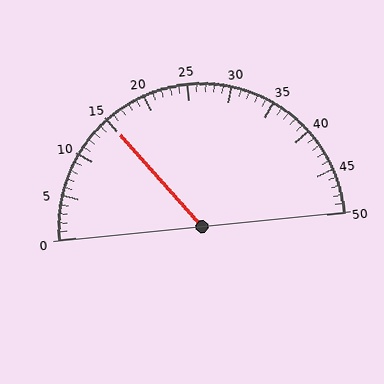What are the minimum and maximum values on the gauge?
The gauge ranges from 0 to 50.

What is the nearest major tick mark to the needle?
The nearest major tick mark is 15.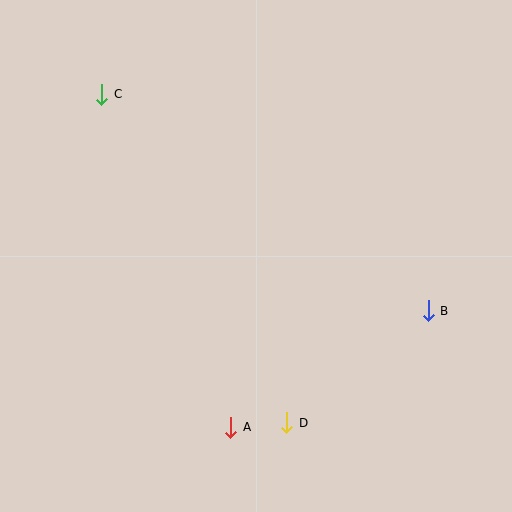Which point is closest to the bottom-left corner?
Point A is closest to the bottom-left corner.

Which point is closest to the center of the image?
Point D at (287, 423) is closest to the center.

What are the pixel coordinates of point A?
Point A is at (231, 427).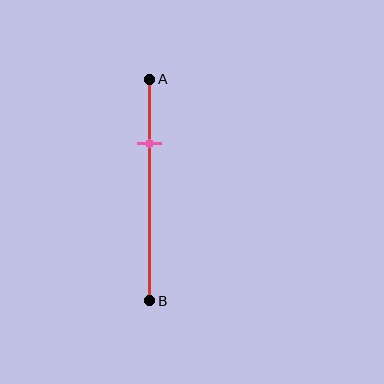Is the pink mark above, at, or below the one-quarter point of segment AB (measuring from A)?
The pink mark is below the one-quarter point of segment AB.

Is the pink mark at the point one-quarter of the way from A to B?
No, the mark is at about 30% from A, not at the 25% one-quarter point.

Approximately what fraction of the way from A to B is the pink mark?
The pink mark is approximately 30% of the way from A to B.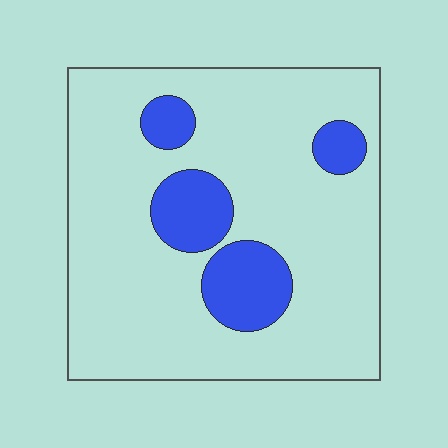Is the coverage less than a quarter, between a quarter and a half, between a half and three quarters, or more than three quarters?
Less than a quarter.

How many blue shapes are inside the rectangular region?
4.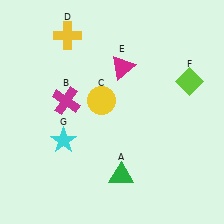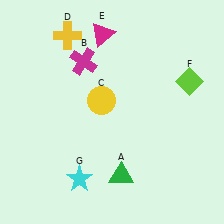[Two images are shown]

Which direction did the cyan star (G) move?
The cyan star (G) moved down.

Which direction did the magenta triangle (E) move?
The magenta triangle (E) moved up.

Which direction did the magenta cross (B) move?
The magenta cross (B) moved up.